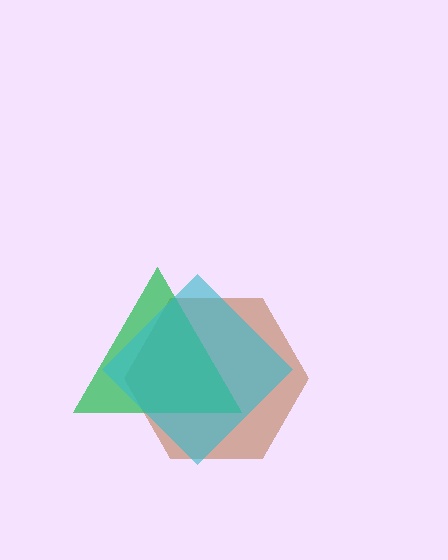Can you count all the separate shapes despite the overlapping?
Yes, there are 3 separate shapes.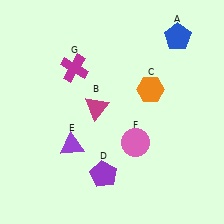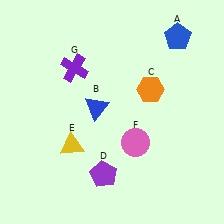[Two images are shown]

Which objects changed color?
B changed from magenta to blue. E changed from purple to yellow. G changed from magenta to purple.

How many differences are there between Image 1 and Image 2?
There are 3 differences between the two images.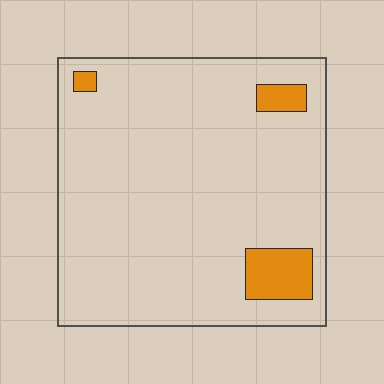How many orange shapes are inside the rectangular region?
3.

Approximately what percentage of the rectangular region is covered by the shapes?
Approximately 10%.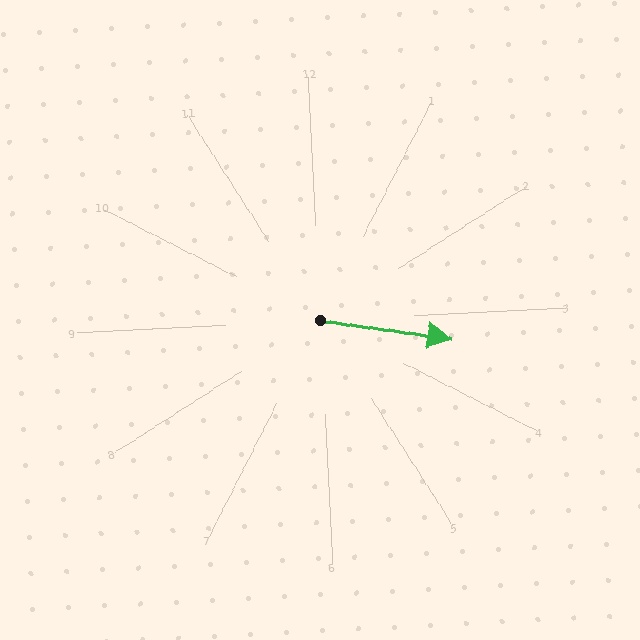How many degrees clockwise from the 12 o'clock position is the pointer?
Approximately 101 degrees.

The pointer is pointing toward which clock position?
Roughly 3 o'clock.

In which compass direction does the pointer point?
East.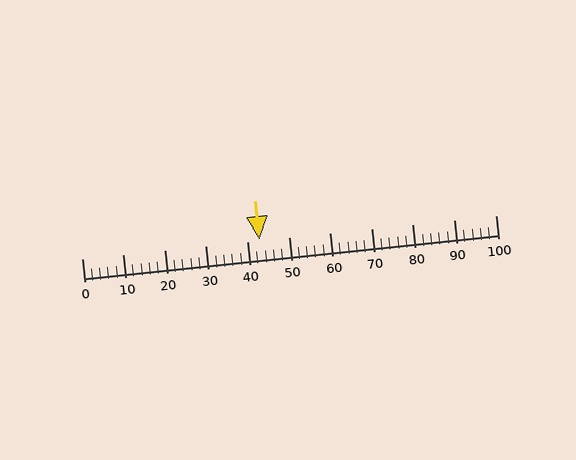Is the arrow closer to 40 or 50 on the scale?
The arrow is closer to 40.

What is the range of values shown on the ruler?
The ruler shows values from 0 to 100.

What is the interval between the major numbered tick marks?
The major tick marks are spaced 10 units apart.